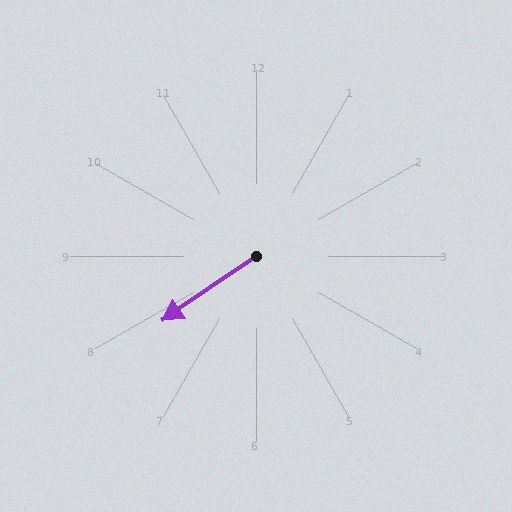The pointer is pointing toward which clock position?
Roughly 8 o'clock.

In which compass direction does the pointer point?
Southwest.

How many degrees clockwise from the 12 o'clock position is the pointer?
Approximately 236 degrees.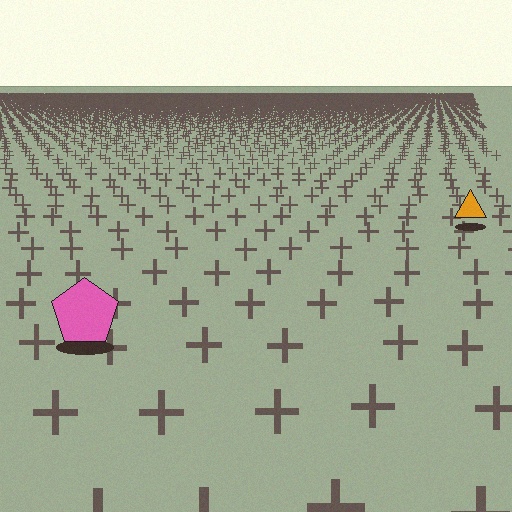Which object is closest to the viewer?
The pink pentagon is closest. The texture marks near it are larger and more spread out.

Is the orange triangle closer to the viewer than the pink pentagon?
No. The pink pentagon is closer — you can tell from the texture gradient: the ground texture is coarser near it.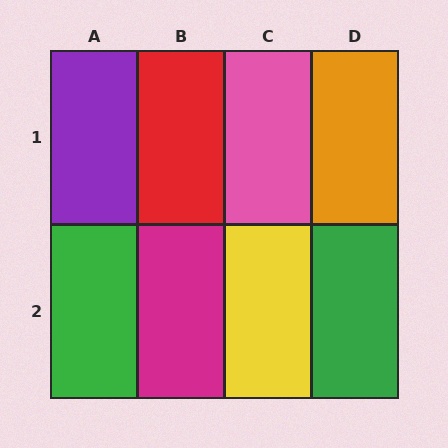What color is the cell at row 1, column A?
Purple.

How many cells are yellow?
1 cell is yellow.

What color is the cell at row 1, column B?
Red.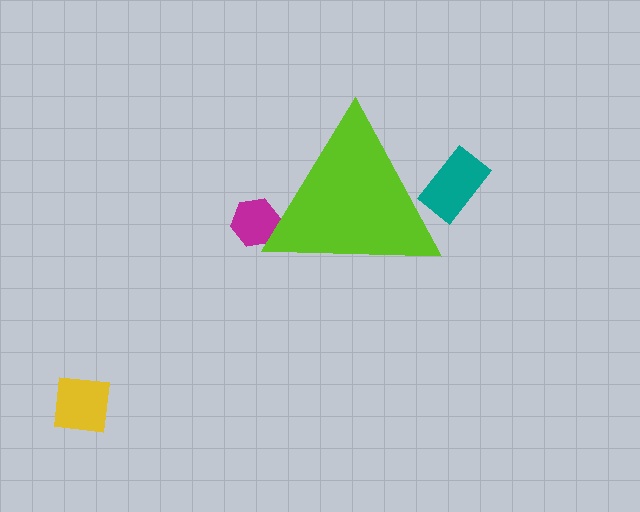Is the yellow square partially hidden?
No, the yellow square is fully visible.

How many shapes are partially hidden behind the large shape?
2 shapes are partially hidden.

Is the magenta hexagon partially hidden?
Yes, the magenta hexagon is partially hidden behind the lime triangle.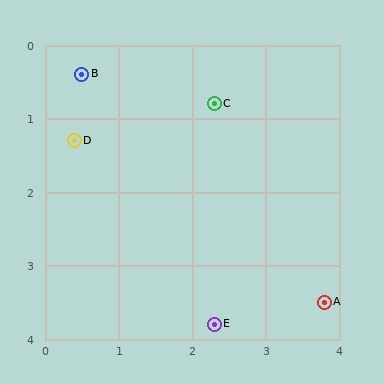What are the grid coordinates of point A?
Point A is at approximately (3.8, 3.5).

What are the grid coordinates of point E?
Point E is at approximately (2.3, 3.8).